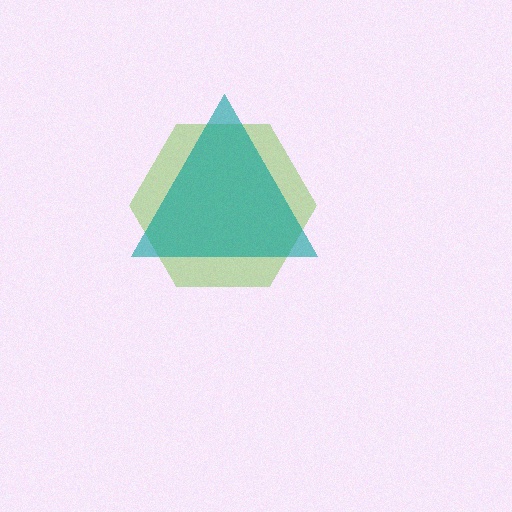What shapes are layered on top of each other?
The layered shapes are: a lime hexagon, a teal triangle.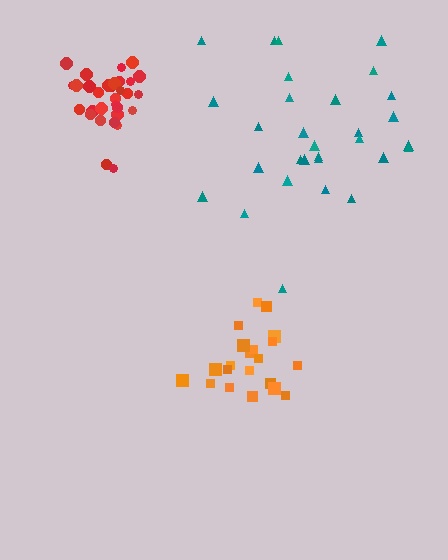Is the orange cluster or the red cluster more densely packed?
Red.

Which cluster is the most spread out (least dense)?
Teal.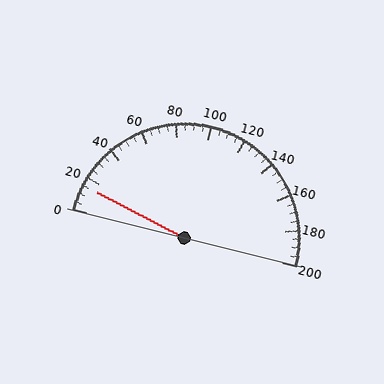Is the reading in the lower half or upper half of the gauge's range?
The reading is in the lower half of the range (0 to 200).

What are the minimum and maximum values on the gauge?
The gauge ranges from 0 to 200.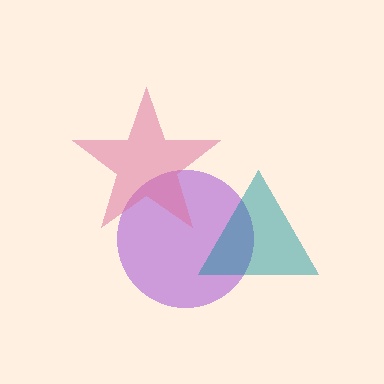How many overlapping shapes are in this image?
There are 3 overlapping shapes in the image.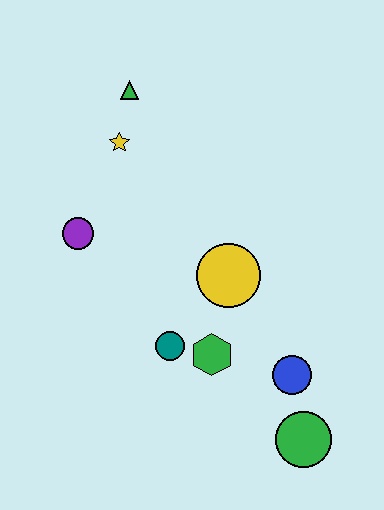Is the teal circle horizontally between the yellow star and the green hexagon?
Yes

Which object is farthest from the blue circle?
The green triangle is farthest from the blue circle.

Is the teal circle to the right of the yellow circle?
No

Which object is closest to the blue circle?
The green circle is closest to the blue circle.